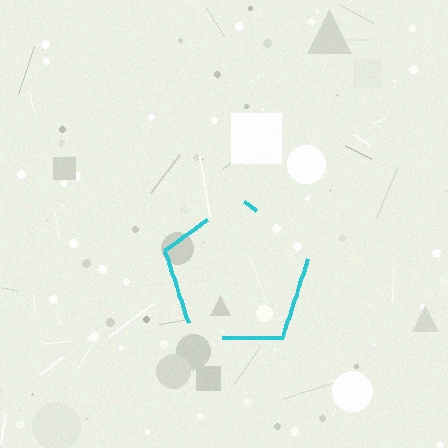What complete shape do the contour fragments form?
The contour fragments form a pentagon.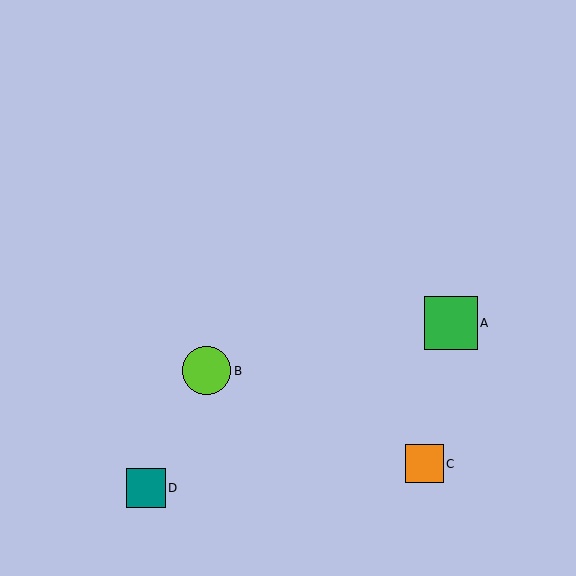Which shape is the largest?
The green square (labeled A) is the largest.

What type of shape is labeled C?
Shape C is an orange square.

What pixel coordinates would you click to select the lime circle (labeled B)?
Click at (207, 371) to select the lime circle B.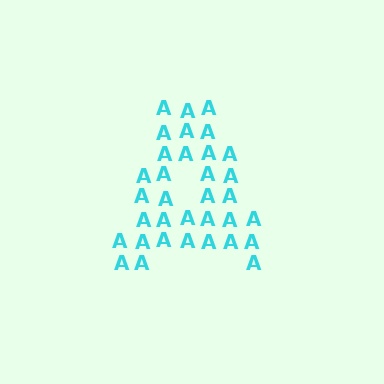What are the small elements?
The small elements are letter A's.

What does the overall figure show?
The overall figure shows the letter A.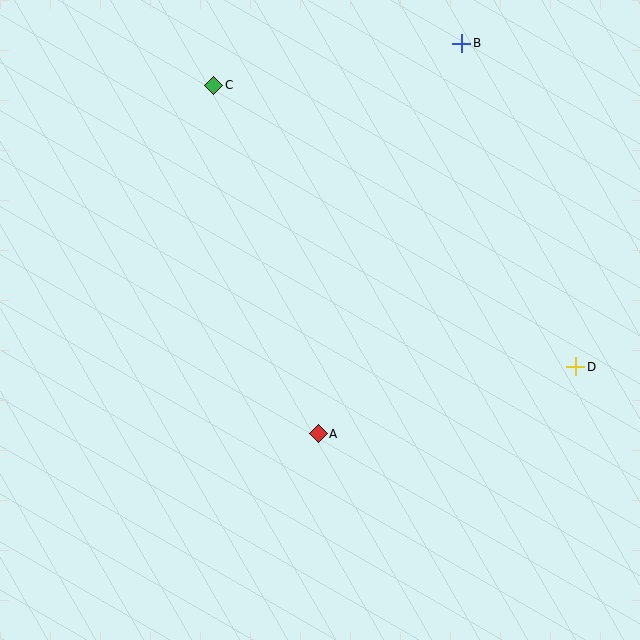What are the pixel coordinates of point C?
Point C is at (214, 85).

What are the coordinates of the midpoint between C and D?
The midpoint between C and D is at (395, 226).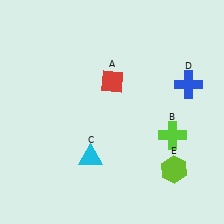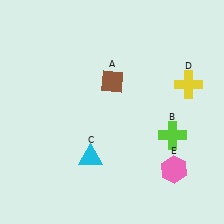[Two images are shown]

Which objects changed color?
A changed from red to brown. D changed from blue to yellow. E changed from lime to pink.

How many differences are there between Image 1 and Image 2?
There are 3 differences between the two images.